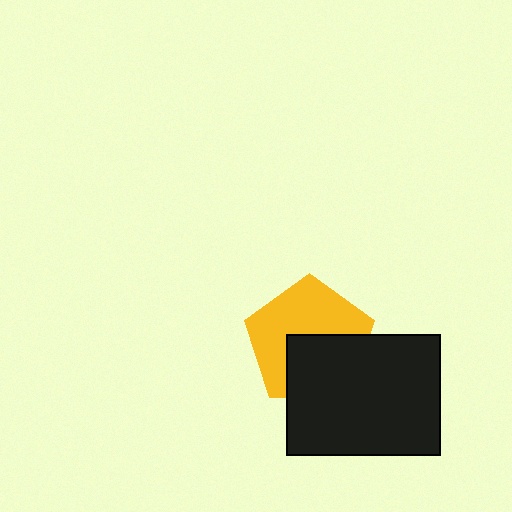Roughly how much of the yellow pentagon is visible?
About half of it is visible (roughly 57%).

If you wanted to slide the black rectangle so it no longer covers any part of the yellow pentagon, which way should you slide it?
Slide it down — that is the most direct way to separate the two shapes.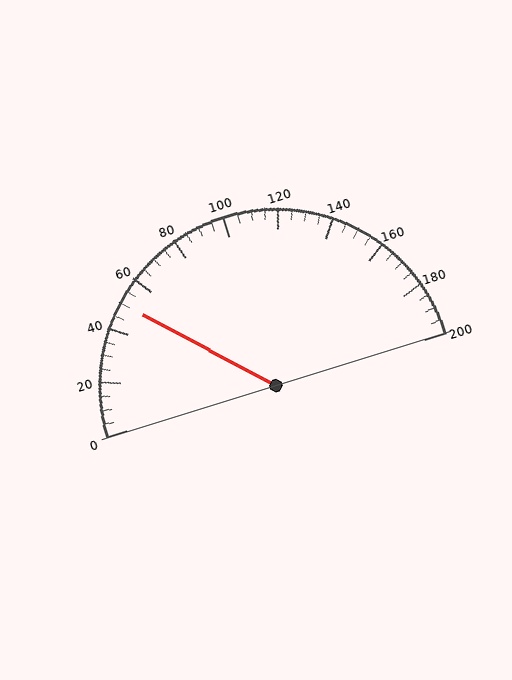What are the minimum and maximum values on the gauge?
The gauge ranges from 0 to 200.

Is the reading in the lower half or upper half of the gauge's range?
The reading is in the lower half of the range (0 to 200).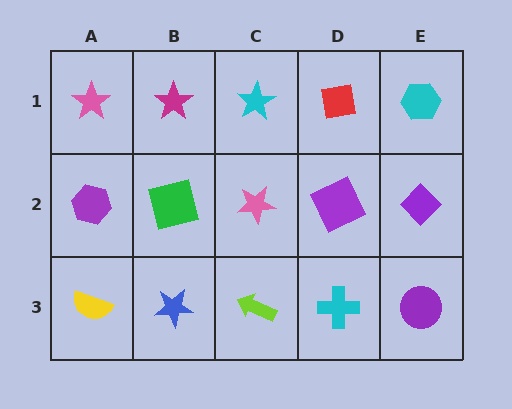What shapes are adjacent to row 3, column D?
A purple square (row 2, column D), a lime arrow (row 3, column C), a purple circle (row 3, column E).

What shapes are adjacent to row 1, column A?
A purple hexagon (row 2, column A), a magenta star (row 1, column B).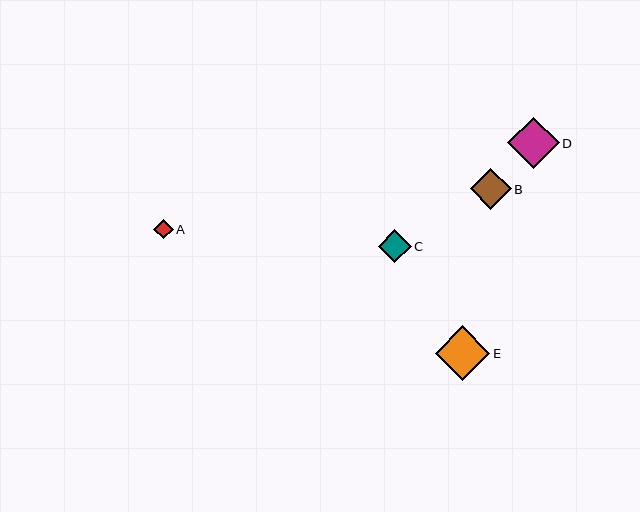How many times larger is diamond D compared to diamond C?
Diamond D is approximately 1.6 times the size of diamond C.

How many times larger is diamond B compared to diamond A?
Diamond B is approximately 2.1 times the size of diamond A.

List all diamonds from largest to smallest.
From largest to smallest: E, D, B, C, A.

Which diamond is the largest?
Diamond E is the largest with a size of approximately 54 pixels.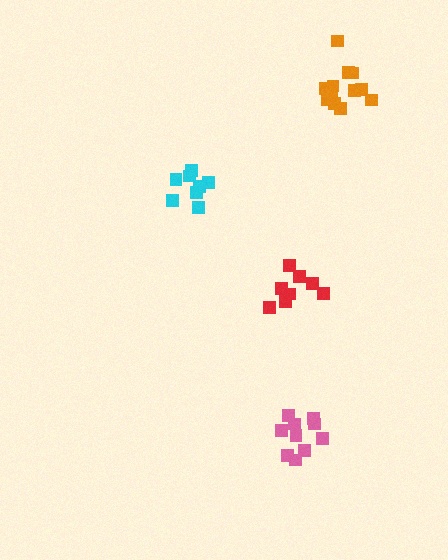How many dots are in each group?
Group 1: 8 dots, Group 2: 10 dots, Group 3: 13 dots, Group 4: 8 dots (39 total).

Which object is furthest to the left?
The cyan cluster is leftmost.